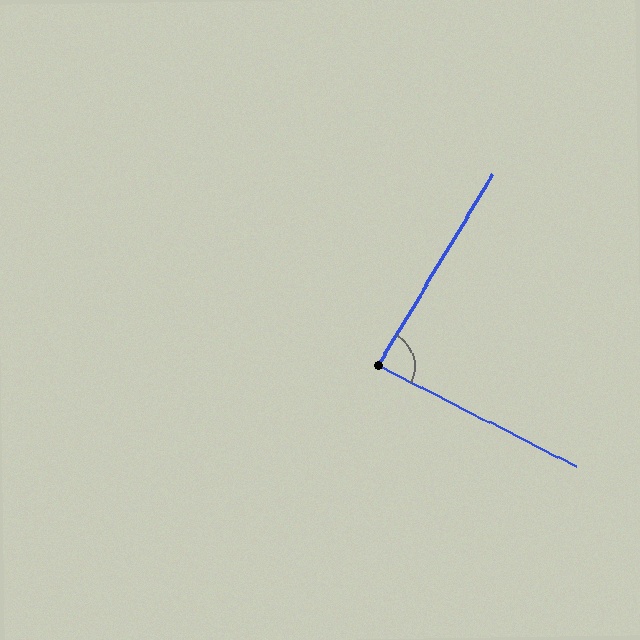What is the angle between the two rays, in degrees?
Approximately 86 degrees.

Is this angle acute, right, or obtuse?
It is approximately a right angle.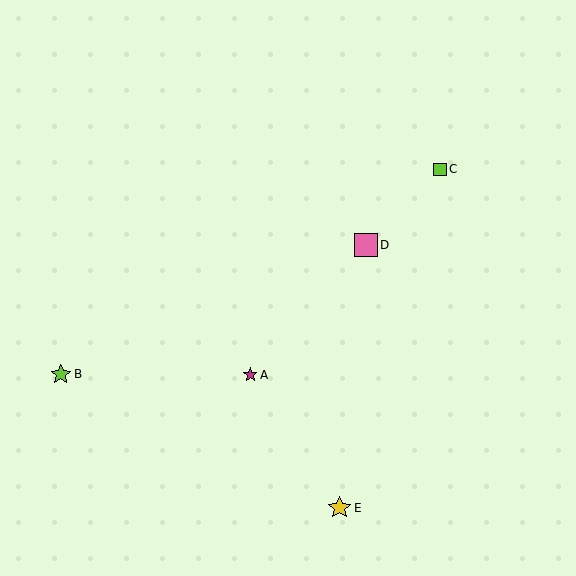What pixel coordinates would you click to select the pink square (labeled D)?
Click at (366, 245) to select the pink square D.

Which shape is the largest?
The yellow star (labeled E) is the largest.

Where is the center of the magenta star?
The center of the magenta star is at (250, 375).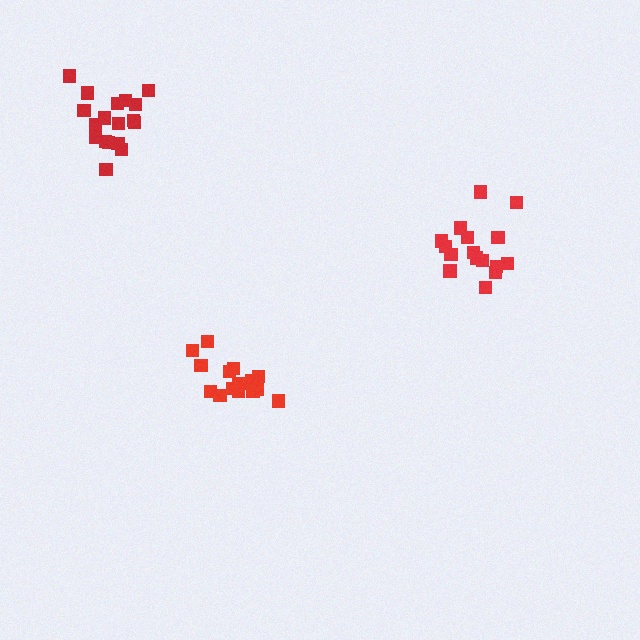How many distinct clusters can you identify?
There are 3 distinct clusters.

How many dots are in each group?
Group 1: 15 dots, Group 2: 18 dots, Group 3: 16 dots (49 total).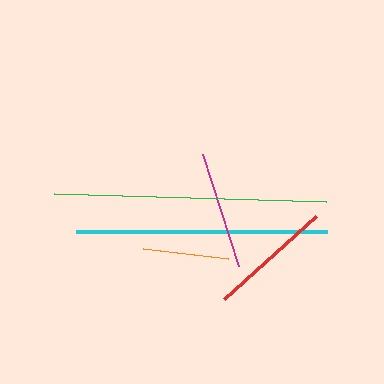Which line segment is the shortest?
The orange line is the shortest at approximately 86 pixels.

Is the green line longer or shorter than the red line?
The green line is longer than the red line.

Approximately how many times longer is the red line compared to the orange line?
The red line is approximately 1.4 times the length of the orange line.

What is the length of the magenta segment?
The magenta segment is approximately 117 pixels long.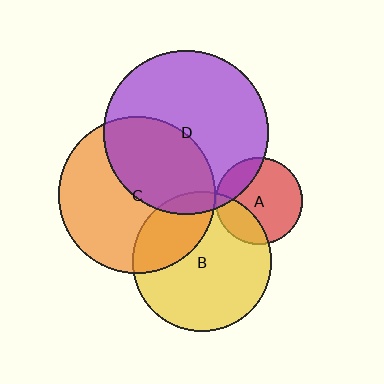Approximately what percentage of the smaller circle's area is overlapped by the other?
Approximately 10%.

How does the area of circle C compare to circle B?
Approximately 1.3 times.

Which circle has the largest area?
Circle D (purple).